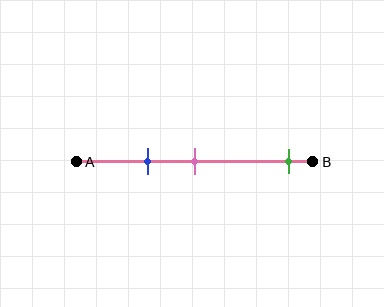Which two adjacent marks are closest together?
The blue and pink marks are the closest adjacent pair.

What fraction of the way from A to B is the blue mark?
The blue mark is approximately 30% (0.3) of the way from A to B.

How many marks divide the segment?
There are 3 marks dividing the segment.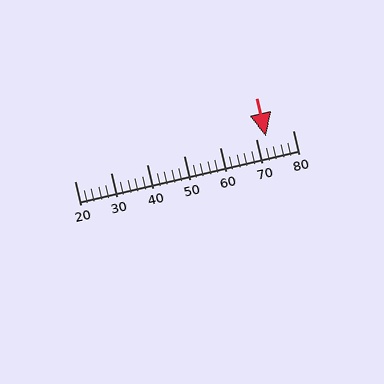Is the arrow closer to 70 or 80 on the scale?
The arrow is closer to 70.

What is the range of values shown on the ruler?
The ruler shows values from 20 to 80.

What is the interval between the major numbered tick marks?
The major tick marks are spaced 10 units apart.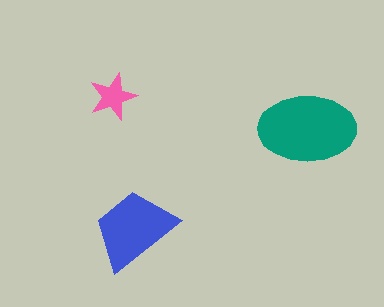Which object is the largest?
The teal ellipse.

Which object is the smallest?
The pink star.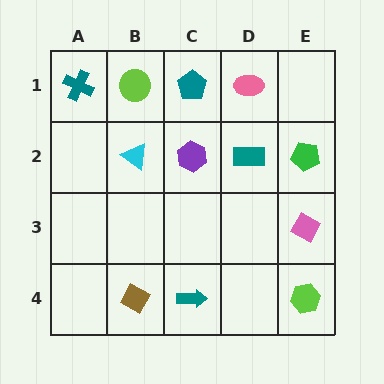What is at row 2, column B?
A cyan triangle.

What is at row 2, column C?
A purple hexagon.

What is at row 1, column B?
A lime circle.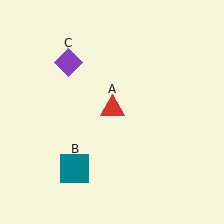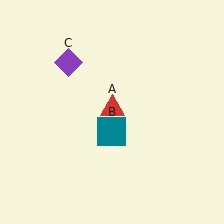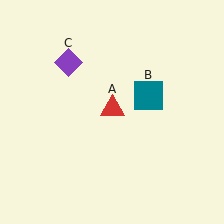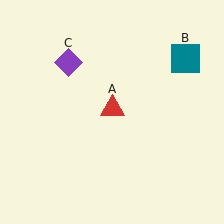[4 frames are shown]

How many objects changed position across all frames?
1 object changed position: teal square (object B).